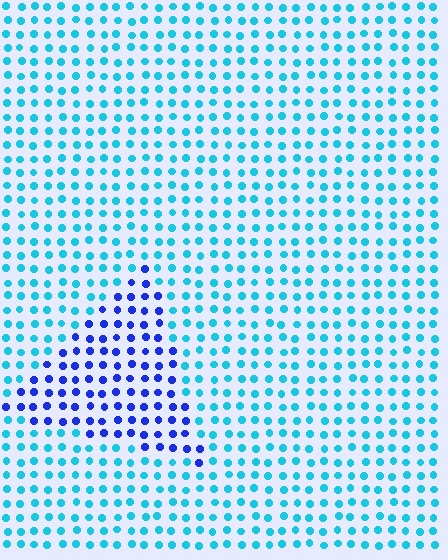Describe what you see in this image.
The image is filled with small cyan elements in a uniform arrangement. A triangle-shaped region is visible where the elements are tinted to a slightly different hue, forming a subtle color boundary.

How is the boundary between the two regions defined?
The boundary is defined purely by a slight shift in hue (about 47 degrees). Spacing, size, and orientation are identical on both sides.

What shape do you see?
I see a triangle.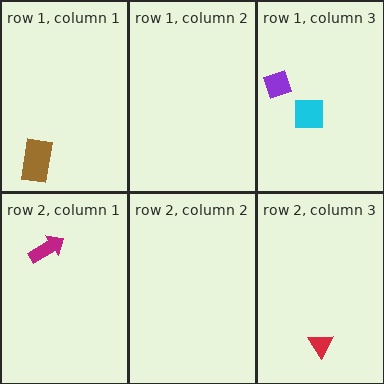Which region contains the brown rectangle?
The row 1, column 1 region.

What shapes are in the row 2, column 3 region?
The red triangle.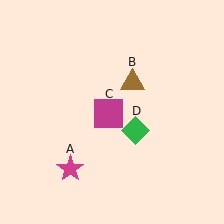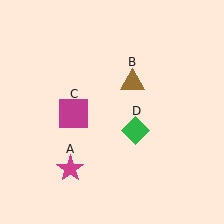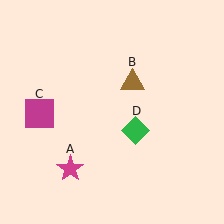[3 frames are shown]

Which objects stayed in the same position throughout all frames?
Magenta star (object A) and brown triangle (object B) and green diamond (object D) remained stationary.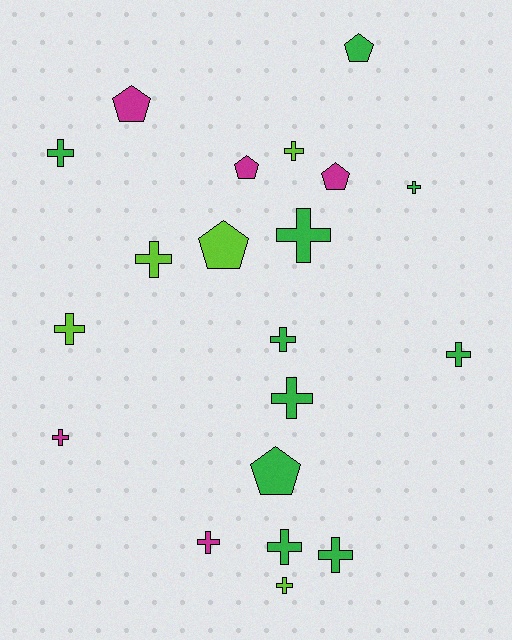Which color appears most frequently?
Green, with 10 objects.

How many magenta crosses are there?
There are 2 magenta crosses.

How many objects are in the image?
There are 20 objects.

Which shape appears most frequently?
Cross, with 14 objects.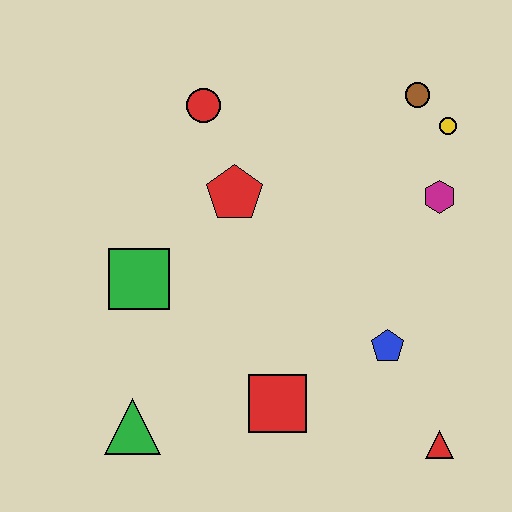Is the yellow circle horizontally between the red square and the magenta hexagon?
No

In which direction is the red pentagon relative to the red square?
The red pentagon is above the red square.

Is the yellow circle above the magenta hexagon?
Yes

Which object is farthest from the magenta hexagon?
The green triangle is farthest from the magenta hexagon.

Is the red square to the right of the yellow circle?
No